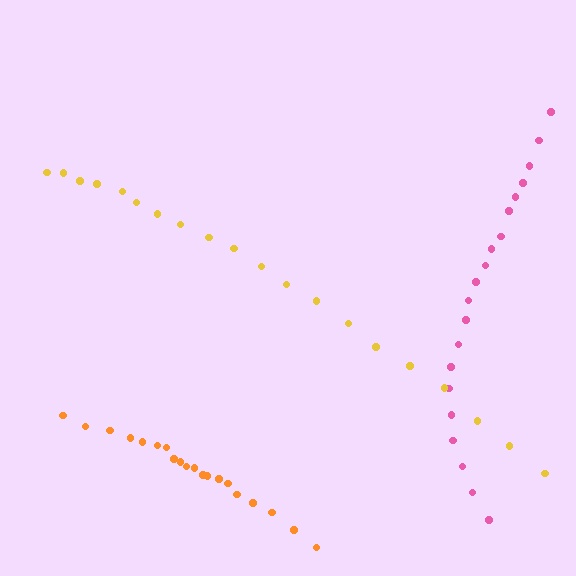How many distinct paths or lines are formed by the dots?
There are 3 distinct paths.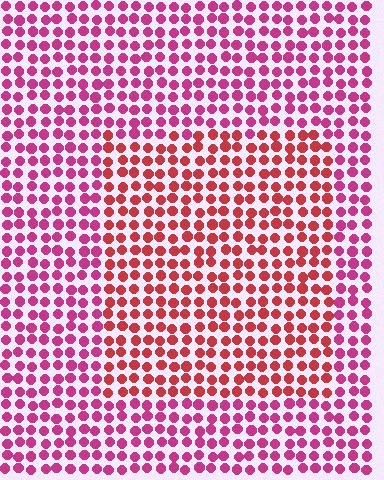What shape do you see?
I see a rectangle.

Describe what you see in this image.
The image is filled with small magenta elements in a uniform arrangement. A rectangle-shaped region is visible where the elements are tinted to a slightly different hue, forming a subtle color boundary.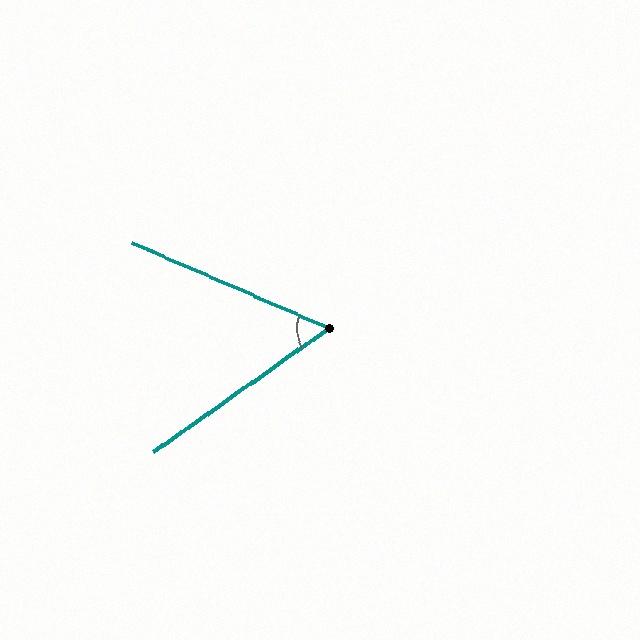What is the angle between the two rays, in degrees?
Approximately 59 degrees.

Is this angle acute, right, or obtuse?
It is acute.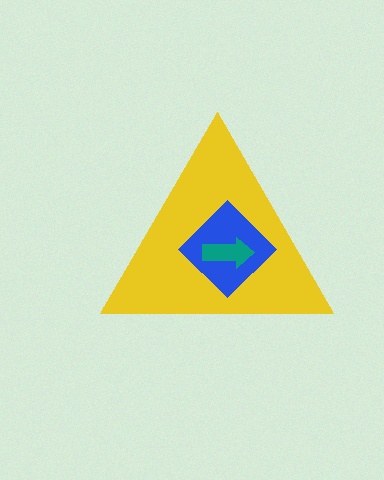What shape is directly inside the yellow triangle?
The blue diamond.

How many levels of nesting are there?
3.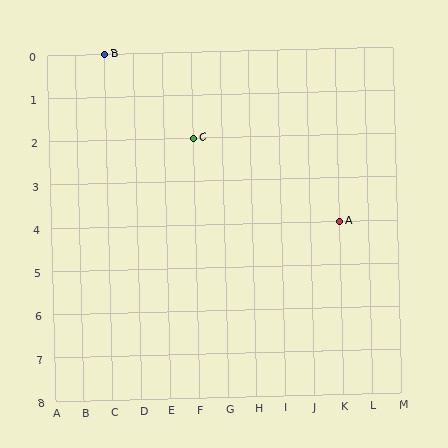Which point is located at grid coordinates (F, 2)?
Point C is at (F, 2).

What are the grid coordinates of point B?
Point B is at grid coordinates (C, 0).